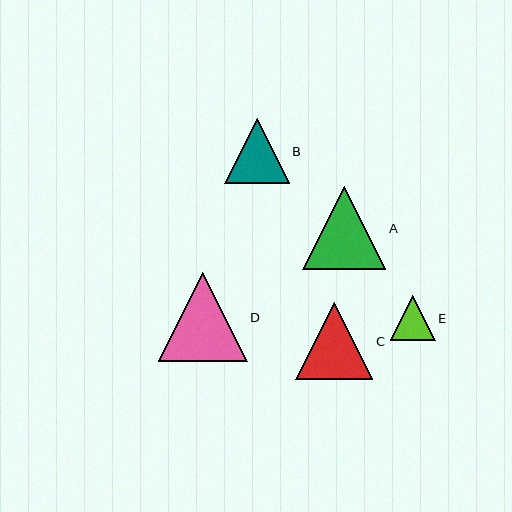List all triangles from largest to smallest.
From largest to smallest: D, A, C, B, E.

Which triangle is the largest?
Triangle D is the largest with a size of approximately 89 pixels.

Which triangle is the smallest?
Triangle E is the smallest with a size of approximately 45 pixels.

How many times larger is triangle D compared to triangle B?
Triangle D is approximately 1.4 times the size of triangle B.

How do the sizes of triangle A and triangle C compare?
Triangle A and triangle C are approximately the same size.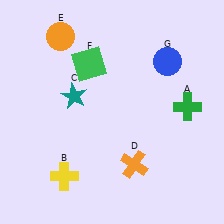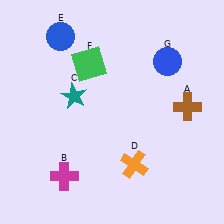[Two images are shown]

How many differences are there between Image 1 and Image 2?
There are 3 differences between the two images.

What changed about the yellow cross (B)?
In Image 1, B is yellow. In Image 2, it changed to magenta.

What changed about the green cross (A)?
In Image 1, A is green. In Image 2, it changed to brown.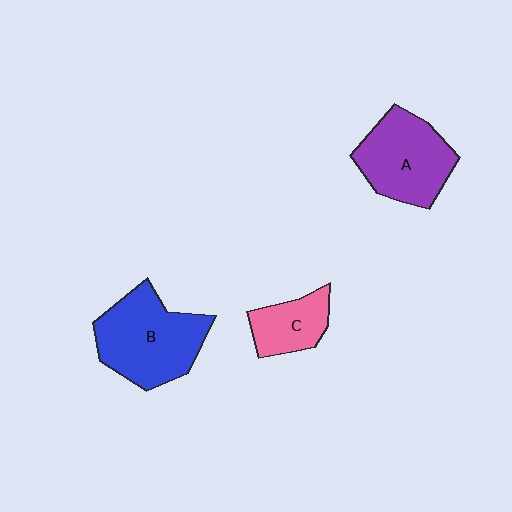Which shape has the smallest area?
Shape C (pink).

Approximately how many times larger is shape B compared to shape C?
Approximately 2.0 times.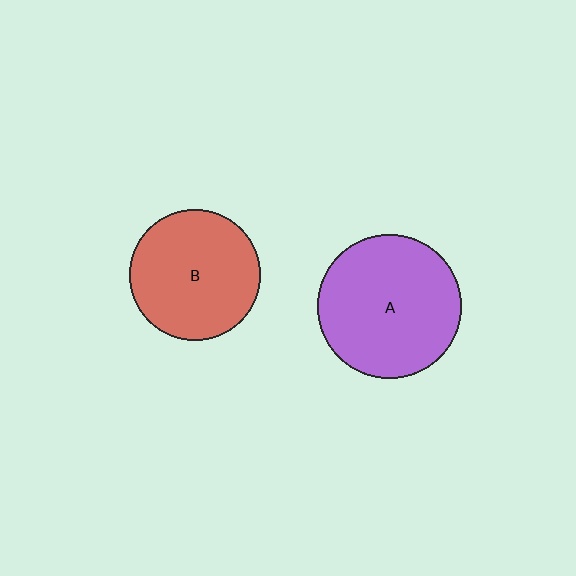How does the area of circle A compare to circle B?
Approximately 1.2 times.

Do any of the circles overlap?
No, none of the circles overlap.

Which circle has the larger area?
Circle A (purple).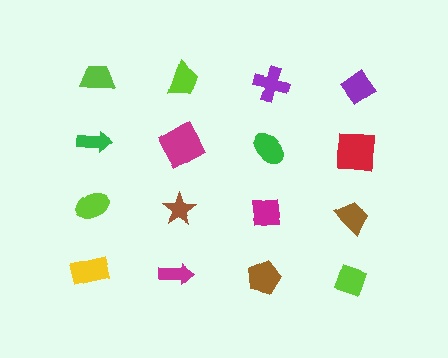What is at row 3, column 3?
A magenta square.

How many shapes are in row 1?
4 shapes.